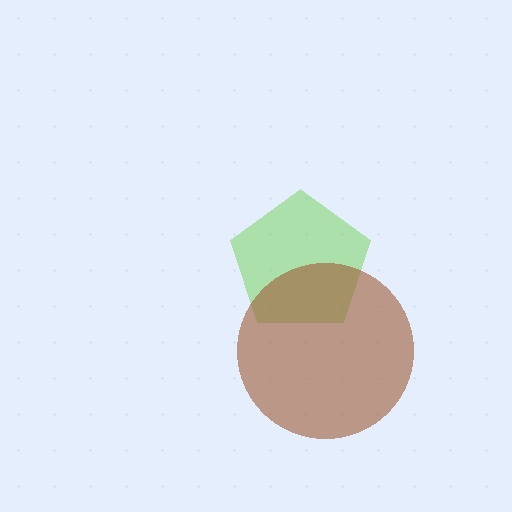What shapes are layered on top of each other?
The layered shapes are: a lime pentagon, a brown circle.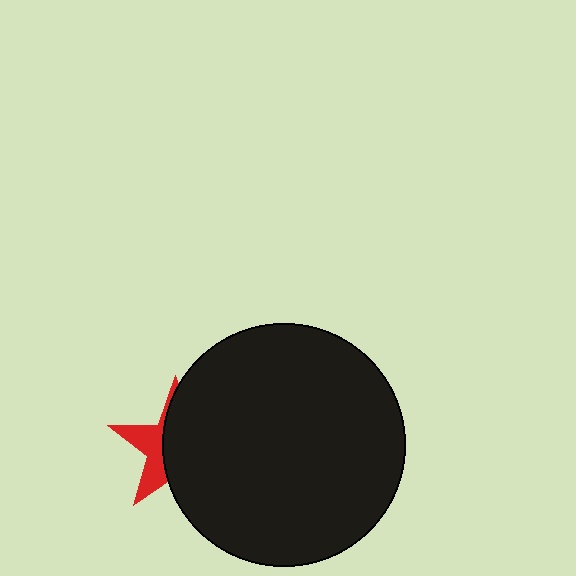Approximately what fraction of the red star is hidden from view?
Roughly 64% of the red star is hidden behind the black circle.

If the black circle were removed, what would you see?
You would see the complete red star.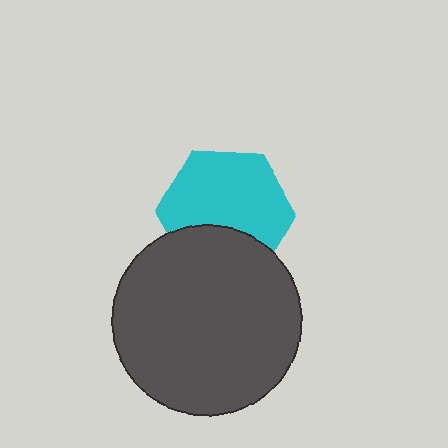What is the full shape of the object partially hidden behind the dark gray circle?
The partially hidden object is a cyan hexagon.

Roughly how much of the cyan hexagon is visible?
Most of it is visible (roughly 68%).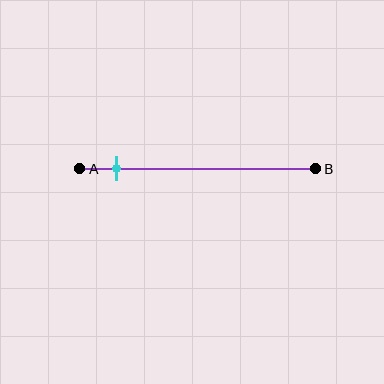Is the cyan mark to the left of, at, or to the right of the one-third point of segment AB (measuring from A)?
The cyan mark is to the left of the one-third point of segment AB.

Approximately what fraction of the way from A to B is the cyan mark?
The cyan mark is approximately 15% of the way from A to B.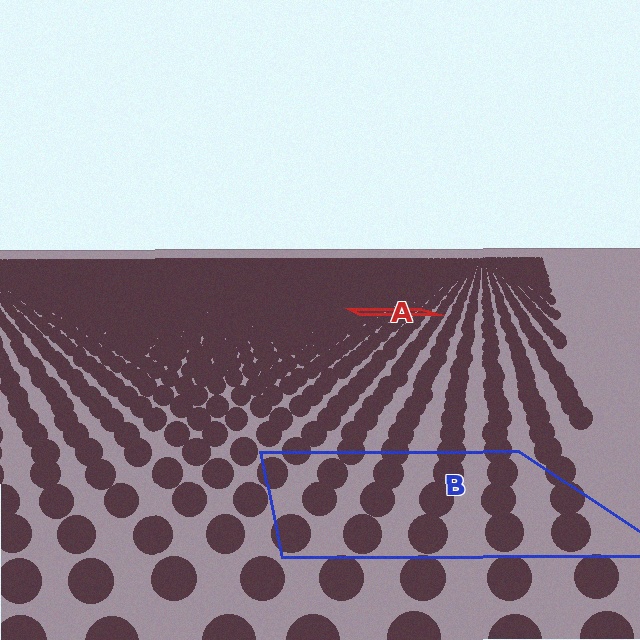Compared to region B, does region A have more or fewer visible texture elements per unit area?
Region A has more texture elements per unit area — they are packed more densely because it is farther away.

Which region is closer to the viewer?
Region B is closer. The texture elements there are larger and more spread out.